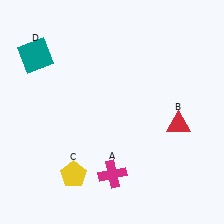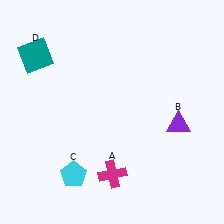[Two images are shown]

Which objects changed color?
B changed from red to purple. C changed from yellow to cyan.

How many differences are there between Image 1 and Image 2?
There are 2 differences between the two images.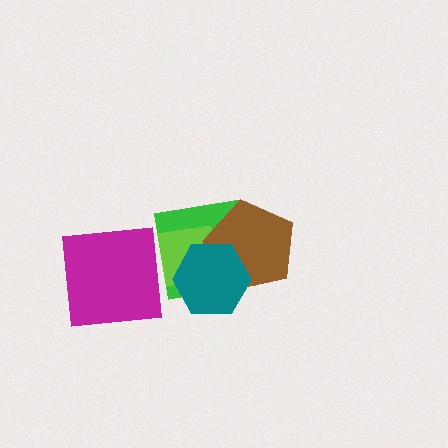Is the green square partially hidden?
Yes, it is partially covered by another shape.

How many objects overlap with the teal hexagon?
3 objects overlap with the teal hexagon.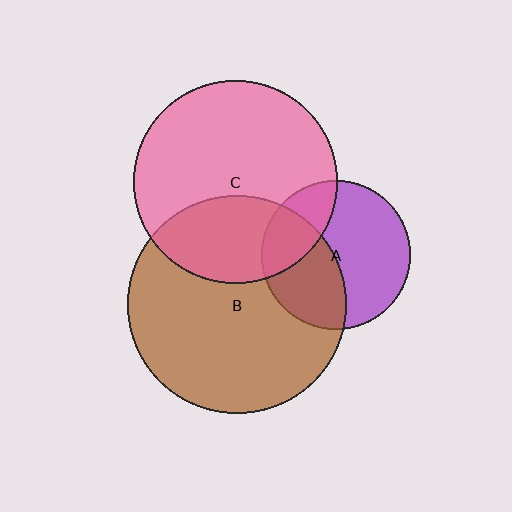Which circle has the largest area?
Circle B (brown).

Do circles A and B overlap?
Yes.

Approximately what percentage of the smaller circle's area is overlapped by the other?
Approximately 40%.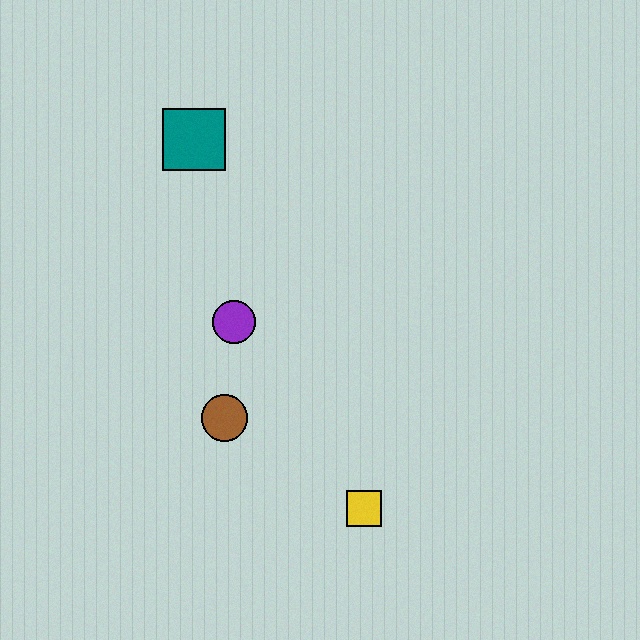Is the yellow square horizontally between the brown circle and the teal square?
No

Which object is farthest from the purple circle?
The yellow square is farthest from the purple circle.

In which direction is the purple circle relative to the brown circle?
The purple circle is above the brown circle.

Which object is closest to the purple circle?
The brown circle is closest to the purple circle.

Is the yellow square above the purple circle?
No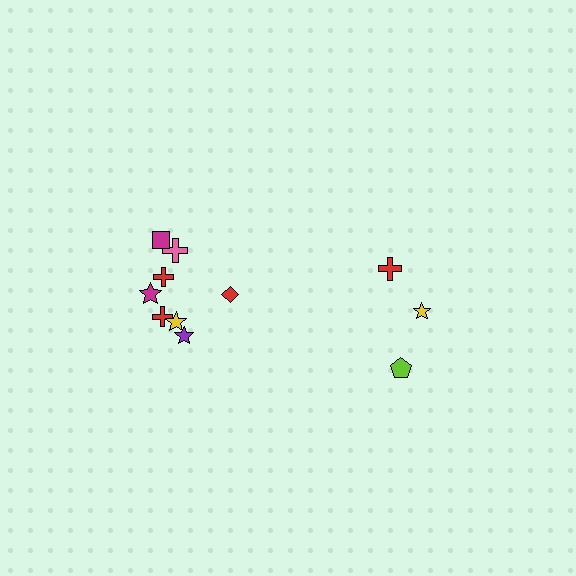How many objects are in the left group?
There are 8 objects.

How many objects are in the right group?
There are 3 objects.